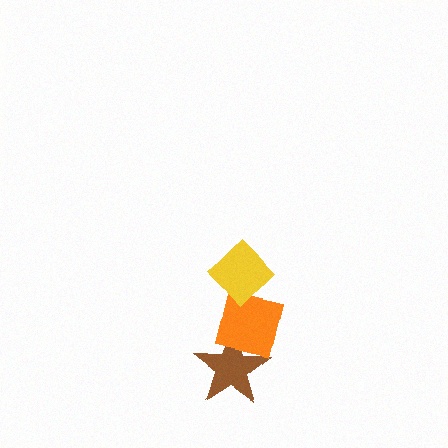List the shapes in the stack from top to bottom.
From top to bottom: the yellow diamond, the orange square, the brown star.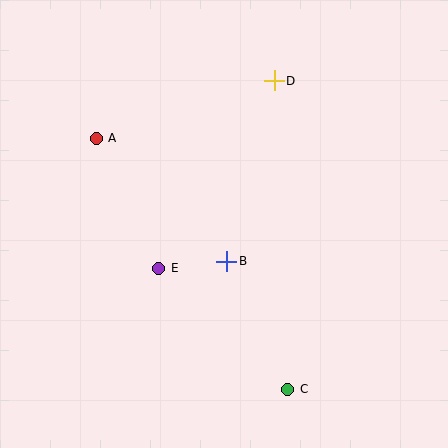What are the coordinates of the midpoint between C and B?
The midpoint between C and B is at (257, 325).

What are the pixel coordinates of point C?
Point C is at (288, 389).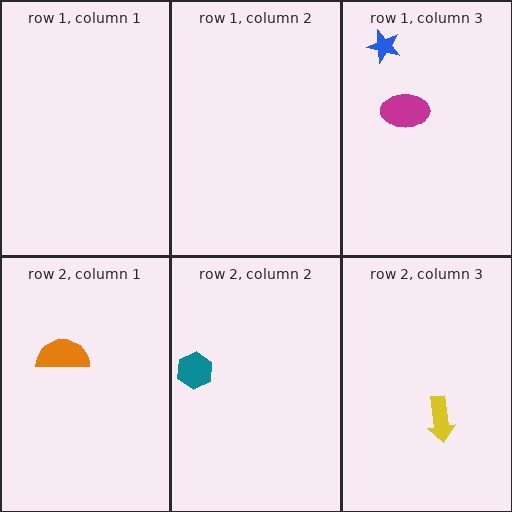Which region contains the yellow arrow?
The row 2, column 3 region.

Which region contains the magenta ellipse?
The row 1, column 3 region.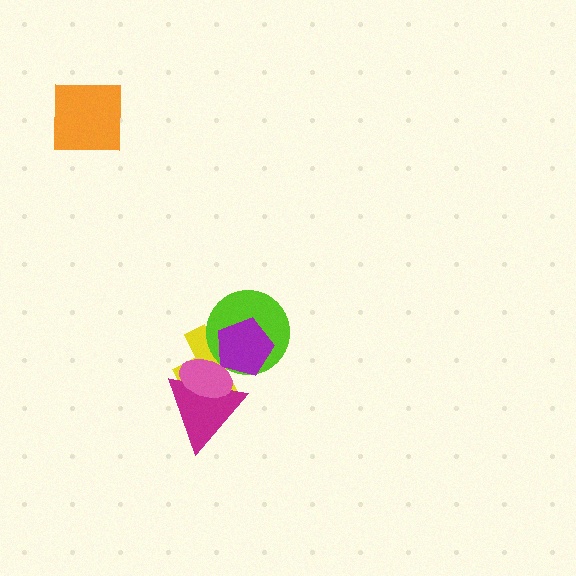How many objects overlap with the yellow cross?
4 objects overlap with the yellow cross.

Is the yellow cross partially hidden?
Yes, it is partially covered by another shape.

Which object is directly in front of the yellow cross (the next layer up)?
The magenta triangle is directly in front of the yellow cross.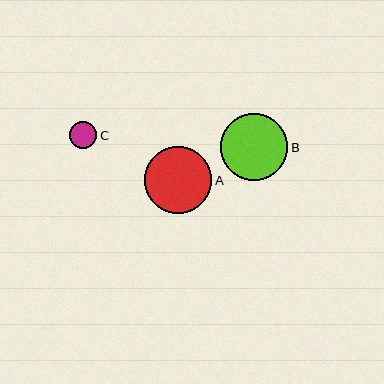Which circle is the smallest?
Circle C is the smallest with a size of approximately 27 pixels.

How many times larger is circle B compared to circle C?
Circle B is approximately 2.5 times the size of circle C.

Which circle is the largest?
Circle B is the largest with a size of approximately 67 pixels.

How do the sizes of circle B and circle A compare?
Circle B and circle A are approximately the same size.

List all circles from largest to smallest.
From largest to smallest: B, A, C.